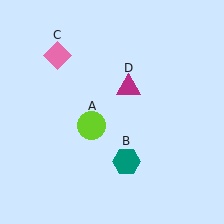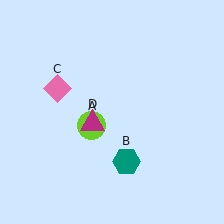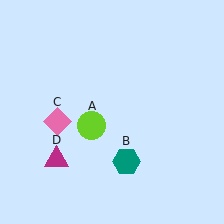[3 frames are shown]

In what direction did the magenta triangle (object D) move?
The magenta triangle (object D) moved down and to the left.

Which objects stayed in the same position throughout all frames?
Lime circle (object A) and teal hexagon (object B) remained stationary.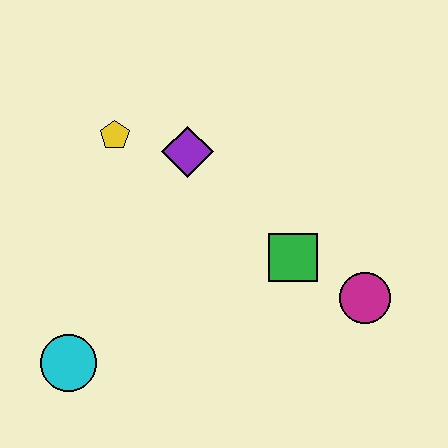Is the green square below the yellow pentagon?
Yes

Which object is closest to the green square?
The magenta circle is closest to the green square.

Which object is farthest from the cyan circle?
The magenta circle is farthest from the cyan circle.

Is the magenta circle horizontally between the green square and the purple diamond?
No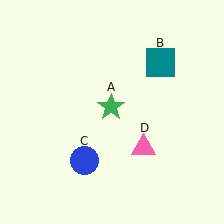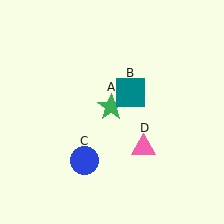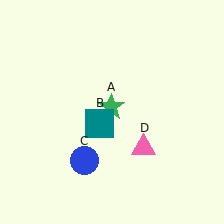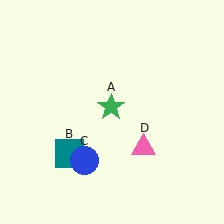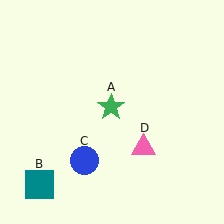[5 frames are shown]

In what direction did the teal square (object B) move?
The teal square (object B) moved down and to the left.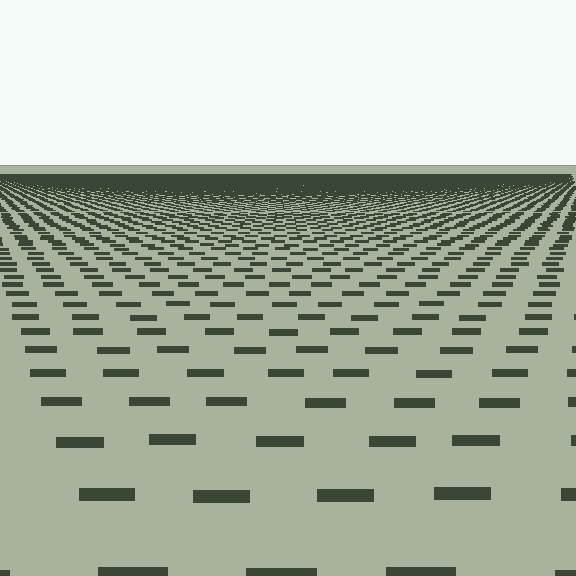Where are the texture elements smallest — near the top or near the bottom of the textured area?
Near the top.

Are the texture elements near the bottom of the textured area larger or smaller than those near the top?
Larger. Near the bottom, elements are closer to the viewer and appear at a bigger on-screen size.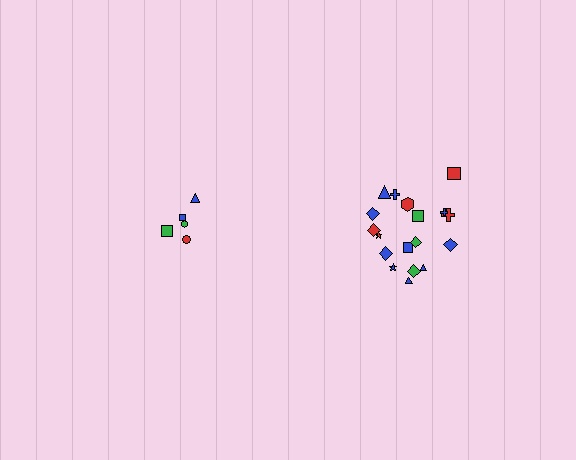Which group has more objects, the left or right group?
The right group.